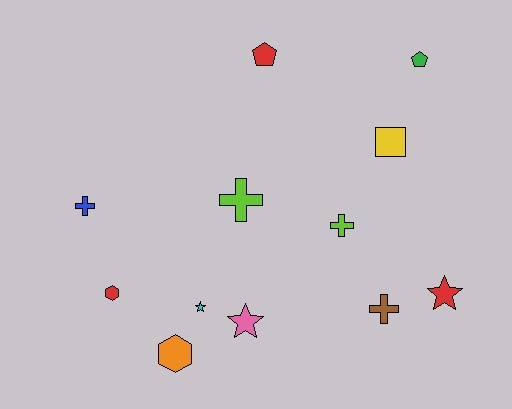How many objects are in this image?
There are 12 objects.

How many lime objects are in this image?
There are 2 lime objects.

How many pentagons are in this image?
There are 2 pentagons.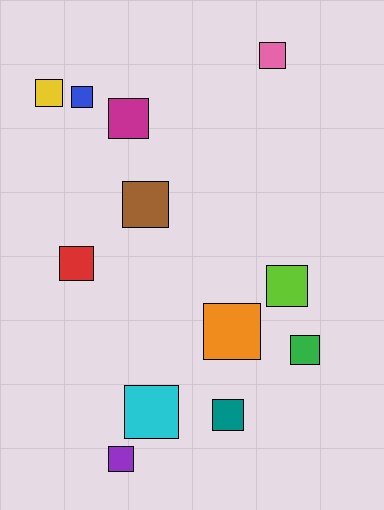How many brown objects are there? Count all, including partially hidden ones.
There is 1 brown object.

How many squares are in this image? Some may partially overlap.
There are 12 squares.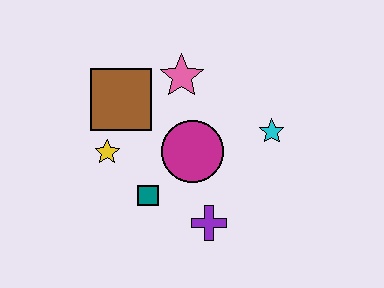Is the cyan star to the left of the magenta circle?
No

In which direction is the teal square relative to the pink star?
The teal square is below the pink star.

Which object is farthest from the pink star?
The purple cross is farthest from the pink star.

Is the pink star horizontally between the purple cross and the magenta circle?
No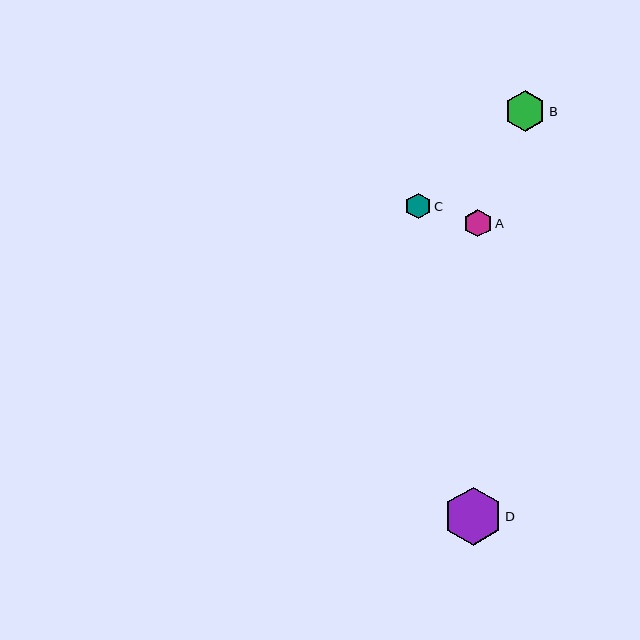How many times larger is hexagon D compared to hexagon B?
Hexagon D is approximately 1.4 times the size of hexagon B.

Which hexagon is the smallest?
Hexagon C is the smallest with a size of approximately 26 pixels.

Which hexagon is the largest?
Hexagon D is the largest with a size of approximately 58 pixels.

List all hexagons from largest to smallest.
From largest to smallest: D, B, A, C.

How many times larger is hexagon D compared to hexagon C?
Hexagon D is approximately 2.3 times the size of hexagon C.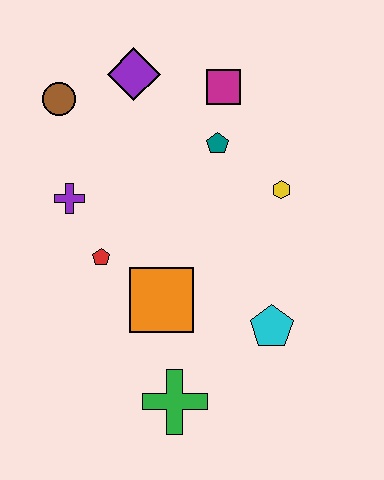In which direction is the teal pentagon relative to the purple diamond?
The teal pentagon is to the right of the purple diamond.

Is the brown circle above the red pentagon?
Yes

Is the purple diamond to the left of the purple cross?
No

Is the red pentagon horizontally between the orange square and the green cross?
No